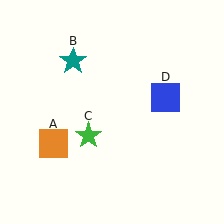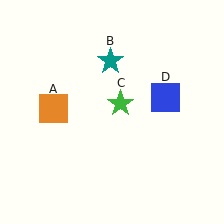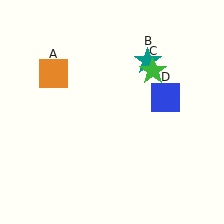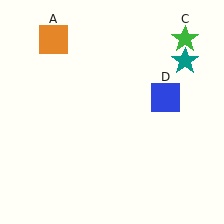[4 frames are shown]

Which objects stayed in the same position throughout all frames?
Blue square (object D) remained stationary.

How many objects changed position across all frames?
3 objects changed position: orange square (object A), teal star (object B), green star (object C).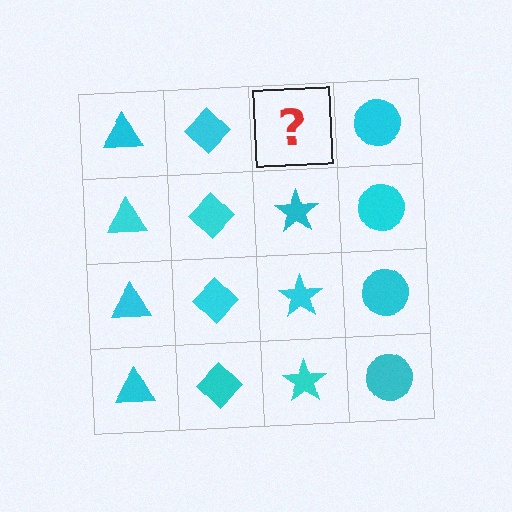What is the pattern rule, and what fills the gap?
The rule is that each column has a consistent shape. The gap should be filled with a cyan star.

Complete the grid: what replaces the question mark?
The question mark should be replaced with a cyan star.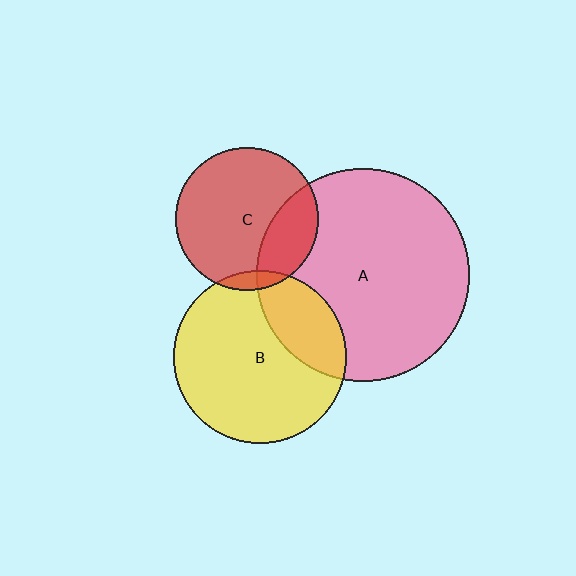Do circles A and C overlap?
Yes.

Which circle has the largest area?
Circle A (pink).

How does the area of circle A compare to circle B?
Approximately 1.5 times.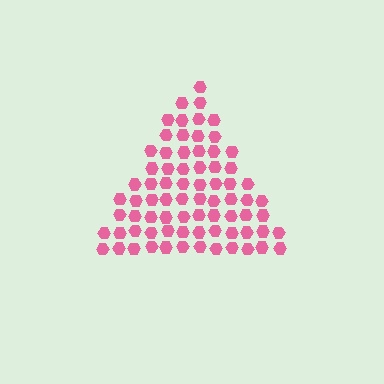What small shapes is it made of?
It is made of small hexagons.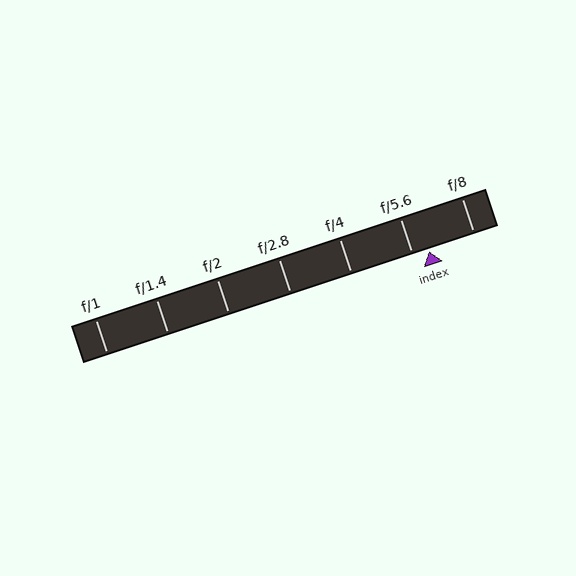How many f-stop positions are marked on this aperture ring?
There are 7 f-stop positions marked.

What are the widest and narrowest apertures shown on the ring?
The widest aperture shown is f/1 and the narrowest is f/8.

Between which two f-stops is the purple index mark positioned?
The index mark is between f/5.6 and f/8.